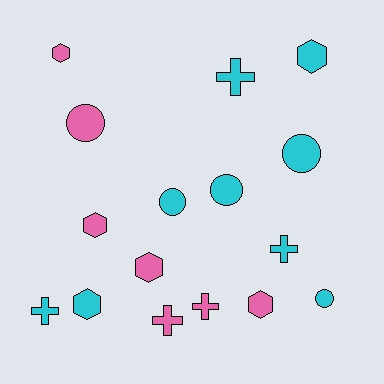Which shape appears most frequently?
Hexagon, with 6 objects.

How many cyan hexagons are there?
There are 2 cyan hexagons.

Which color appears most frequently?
Cyan, with 9 objects.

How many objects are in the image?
There are 16 objects.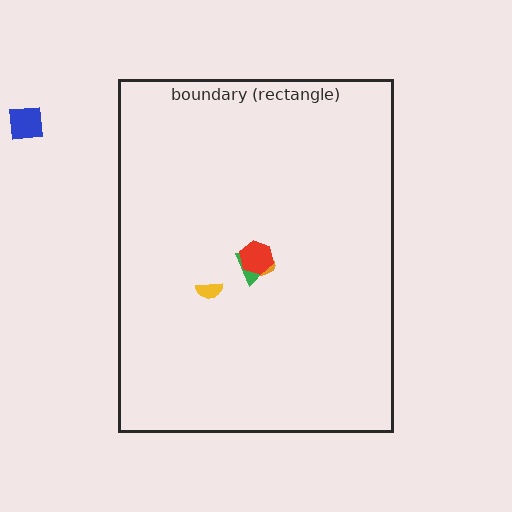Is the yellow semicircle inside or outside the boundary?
Inside.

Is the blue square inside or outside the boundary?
Outside.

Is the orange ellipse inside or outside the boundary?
Inside.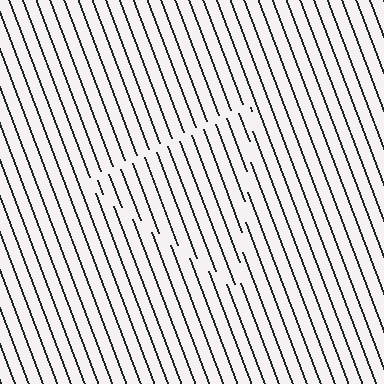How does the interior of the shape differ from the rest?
The interior of the shape contains the same grating, shifted by half a period — the contour is defined by the phase discontinuity where line-ends from the inner and outer gratings abut.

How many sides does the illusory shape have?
3 sides — the line-ends trace a triangle.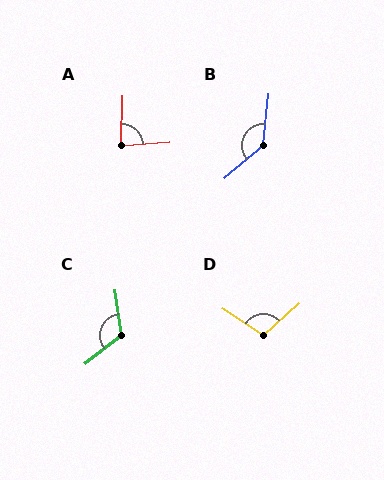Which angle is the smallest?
A, at approximately 84 degrees.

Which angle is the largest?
B, at approximately 136 degrees.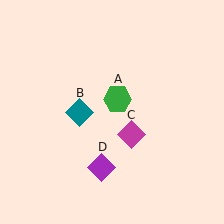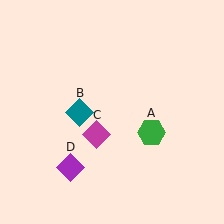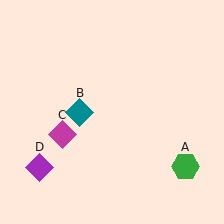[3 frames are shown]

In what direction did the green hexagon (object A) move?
The green hexagon (object A) moved down and to the right.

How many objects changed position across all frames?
3 objects changed position: green hexagon (object A), magenta diamond (object C), purple diamond (object D).